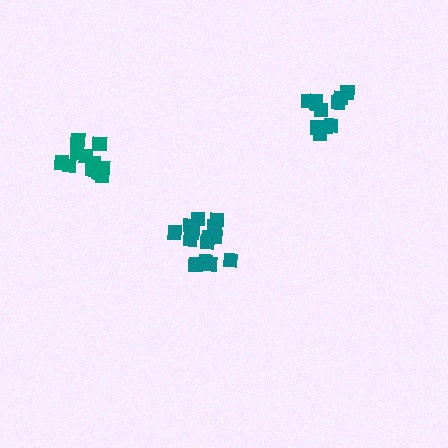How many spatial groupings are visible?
There are 3 spatial groupings.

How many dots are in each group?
Group 1: 11 dots, Group 2: 12 dots, Group 3: 14 dots (37 total).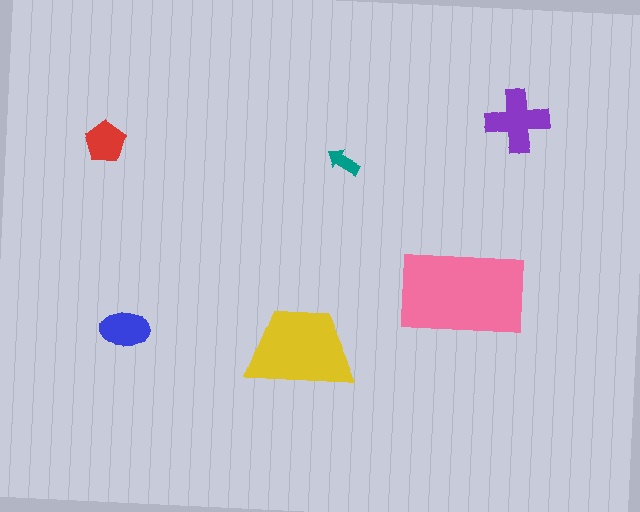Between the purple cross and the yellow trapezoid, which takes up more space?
The yellow trapezoid.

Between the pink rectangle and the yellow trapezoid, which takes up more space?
The pink rectangle.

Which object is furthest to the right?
The purple cross is rightmost.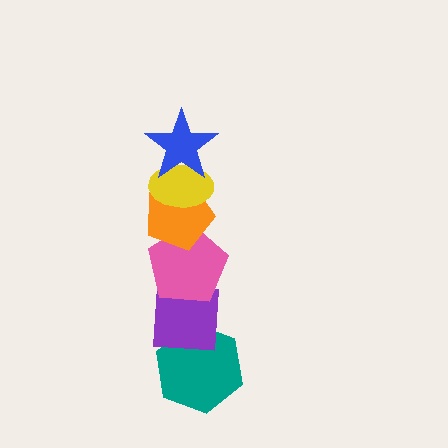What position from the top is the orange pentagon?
The orange pentagon is 3rd from the top.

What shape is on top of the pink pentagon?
The orange pentagon is on top of the pink pentagon.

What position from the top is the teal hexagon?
The teal hexagon is 6th from the top.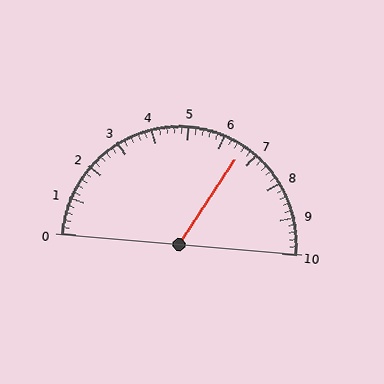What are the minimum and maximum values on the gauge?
The gauge ranges from 0 to 10.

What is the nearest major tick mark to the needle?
The nearest major tick mark is 7.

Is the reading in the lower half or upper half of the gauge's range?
The reading is in the upper half of the range (0 to 10).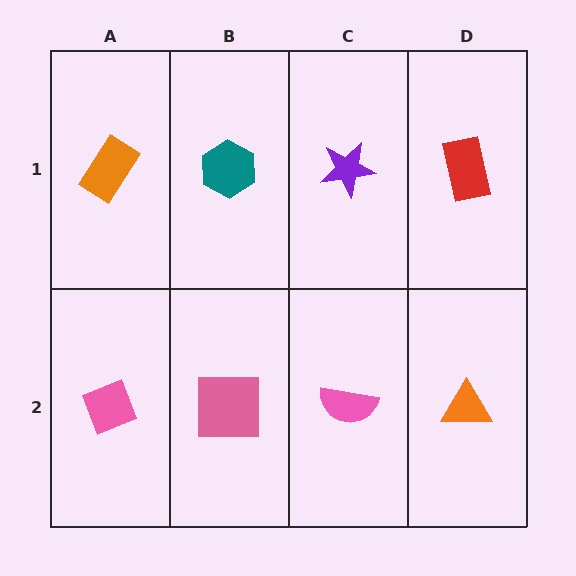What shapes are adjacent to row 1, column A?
A pink diamond (row 2, column A), a teal hexagon (row 1, column B).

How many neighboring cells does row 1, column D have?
2.